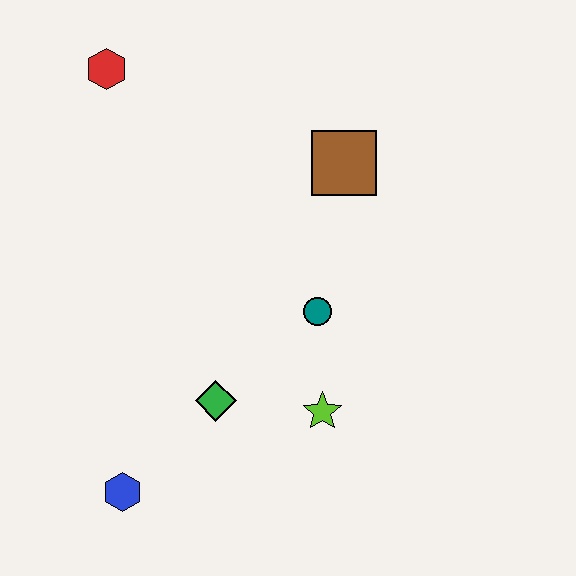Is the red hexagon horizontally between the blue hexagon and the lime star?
No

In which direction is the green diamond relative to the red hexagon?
The green diamond is below the red hexagon.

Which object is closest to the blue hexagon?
The green diamond is closest to the blue hexagon.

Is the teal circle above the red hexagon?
No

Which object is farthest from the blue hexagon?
The red hexagon is farthest from the blue hexagon.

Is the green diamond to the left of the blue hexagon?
No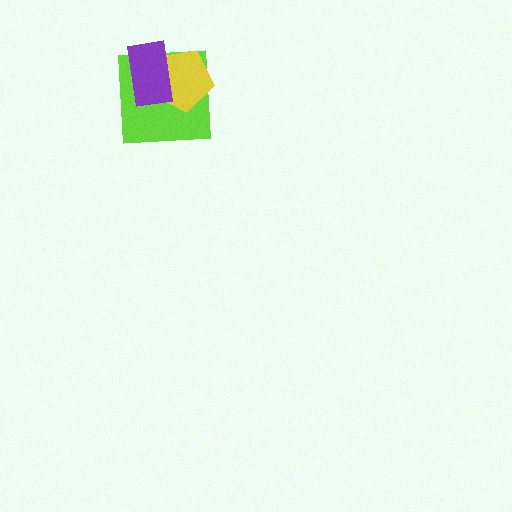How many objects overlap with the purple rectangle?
2 objects overlap with the purple rectangle.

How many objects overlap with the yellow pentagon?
2 objects overlap with the yellow pentagon.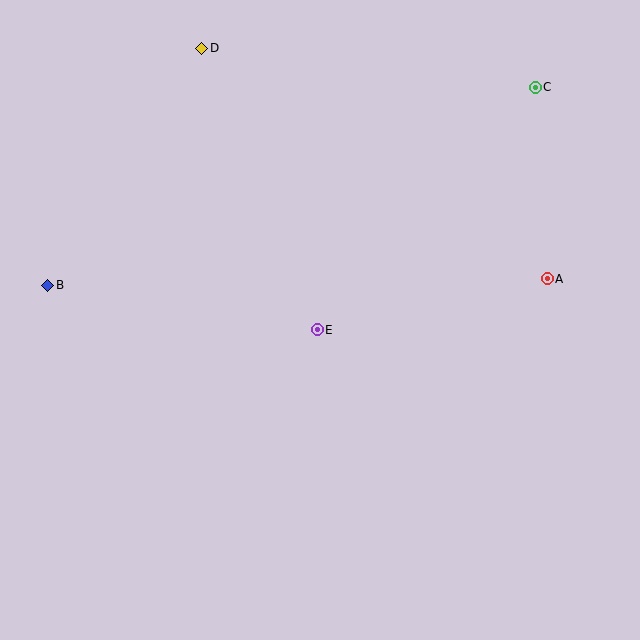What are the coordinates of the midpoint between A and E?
The midpoint between A and E is at (432, 304).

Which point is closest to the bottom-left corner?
Point B is closest to the bottom-left corner.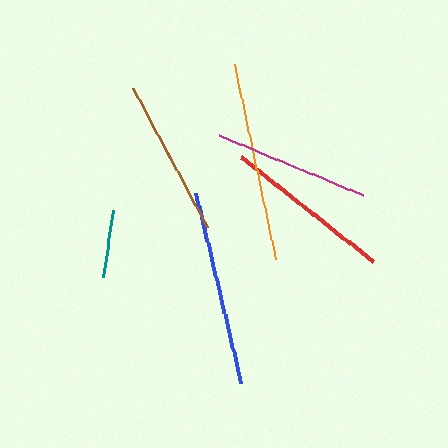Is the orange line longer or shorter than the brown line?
The orange line is longer than the brown line.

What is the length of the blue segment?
The blue segment is approximately 195 pixels long.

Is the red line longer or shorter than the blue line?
The blue line is longer than the red line.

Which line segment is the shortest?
The teal line is the shortest at approximately 67 pixels.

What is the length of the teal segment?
The teal segment is approximately 67 pixels long.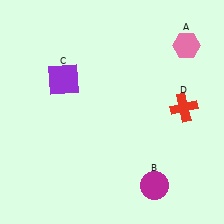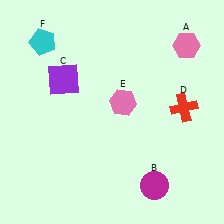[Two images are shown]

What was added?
A pink hexagon (E), a cyan pentagon (F) were added in Image 2.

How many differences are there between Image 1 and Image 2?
There are 2 differences between the two images.